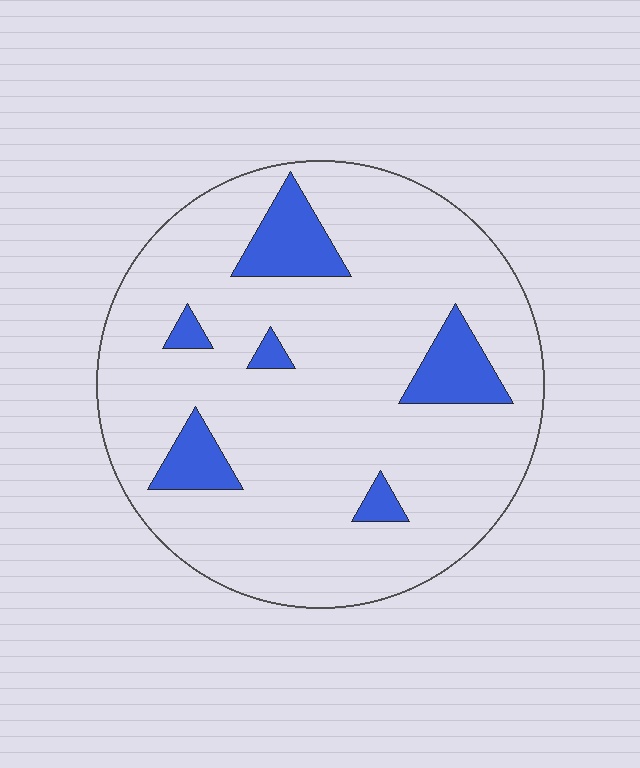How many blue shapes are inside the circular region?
6.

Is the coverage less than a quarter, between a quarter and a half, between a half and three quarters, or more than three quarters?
Less than a quarter.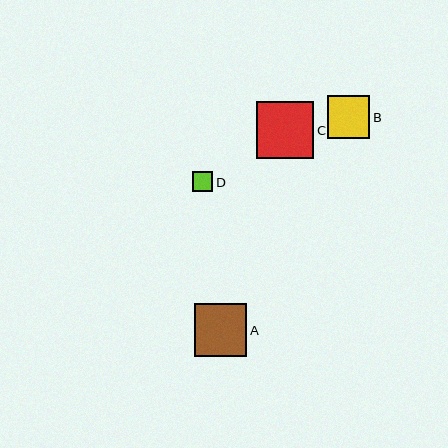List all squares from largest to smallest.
From largest to smallest: C, A, B, D.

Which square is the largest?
Square C is the largest with a size of approximately 57 pixels.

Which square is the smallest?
Square D is the smallest with a size of approximately 20 pixels.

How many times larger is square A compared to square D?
Square A is approximately 2.6 times the size of square D.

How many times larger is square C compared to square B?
Square C is approximately 1.3 times the size of square B.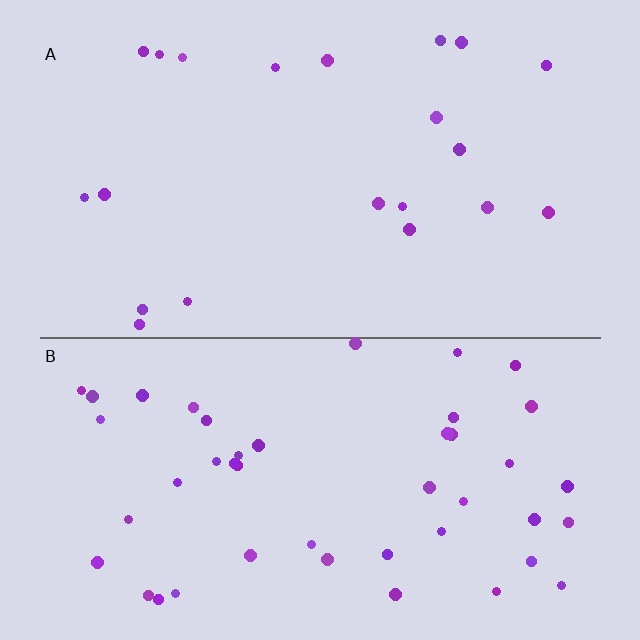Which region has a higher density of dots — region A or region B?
B (the bottom).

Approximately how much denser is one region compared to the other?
Approximately 2.2× — region B over region A.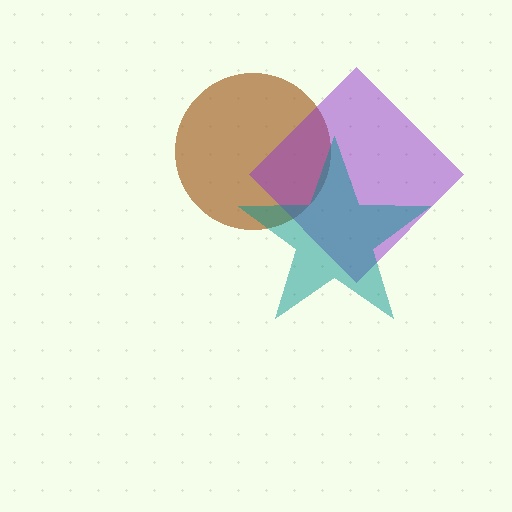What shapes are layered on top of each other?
The layered shapes are: a brown circle, a purple diamond, a teal star.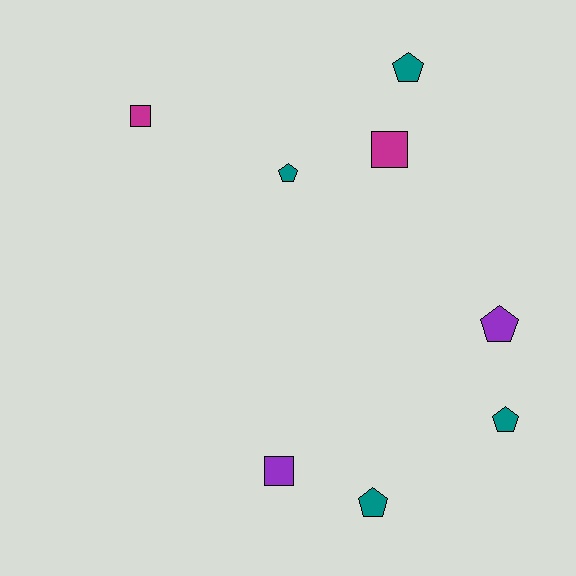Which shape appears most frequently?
Pentagon, with 5 objects.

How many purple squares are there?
There is 1 purple square.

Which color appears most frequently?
Teal, with 4 objects.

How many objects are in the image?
There are 8 objects.